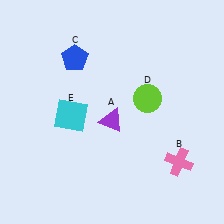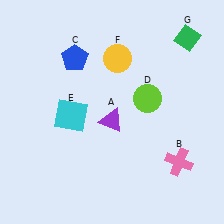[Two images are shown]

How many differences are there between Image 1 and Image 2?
There are 2 differences between the two images.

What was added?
A yellow circle (F), a green diamond (G) were added in Image 2.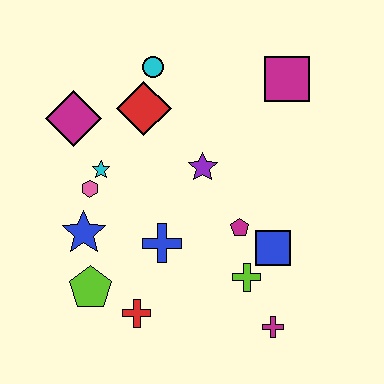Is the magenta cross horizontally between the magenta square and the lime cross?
Yes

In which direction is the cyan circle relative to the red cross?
The cyan circle is above the red cross.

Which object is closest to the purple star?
The magenta pentagon is closest to the purple star.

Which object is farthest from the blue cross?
The magenta square is farthest from the blue cross.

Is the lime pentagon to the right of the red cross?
No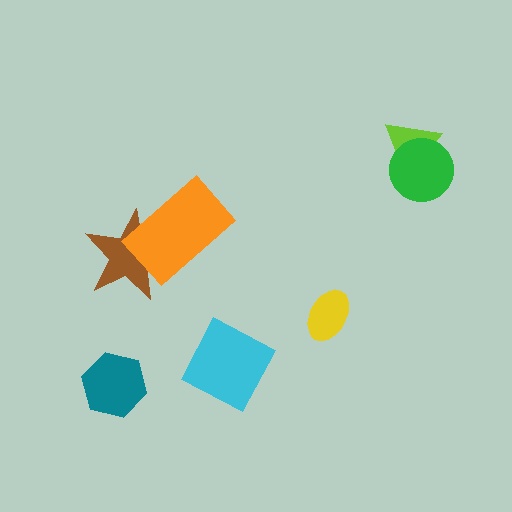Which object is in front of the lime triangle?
The green circle is in front of the lime triangle.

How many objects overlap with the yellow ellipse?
0 objects overlap with the yellow ellipse.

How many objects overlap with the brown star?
1 object overlaps with the brown star.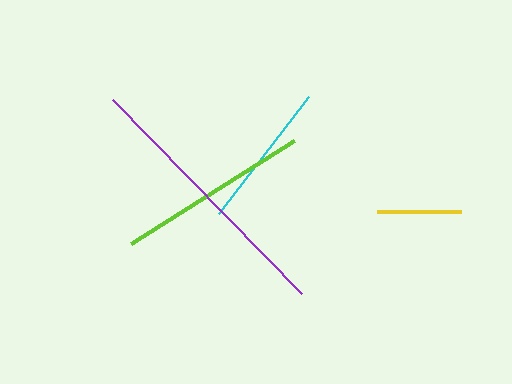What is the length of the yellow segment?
The yellow segment is approximately 84 pixels long.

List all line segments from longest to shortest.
From longest to shortest: purple, lime, cyan, yellow.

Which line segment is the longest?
The purple line is the longest at approximately 271 pixels.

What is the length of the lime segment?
The lime segment is approximately 192 pixels long.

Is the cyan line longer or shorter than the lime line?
The lime line is longer than the cyan line.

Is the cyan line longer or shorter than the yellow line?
The cyan line is longer than the yellow line.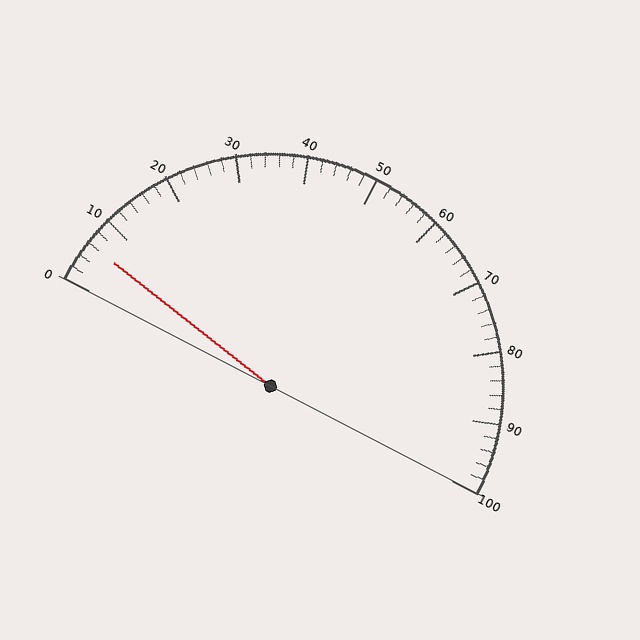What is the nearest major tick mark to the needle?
The nearest major tick mark is 10.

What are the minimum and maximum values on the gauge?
The gauge ranges from 0 to 100.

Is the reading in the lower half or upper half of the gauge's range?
The reading is in the lower half of the range (0 to 100).